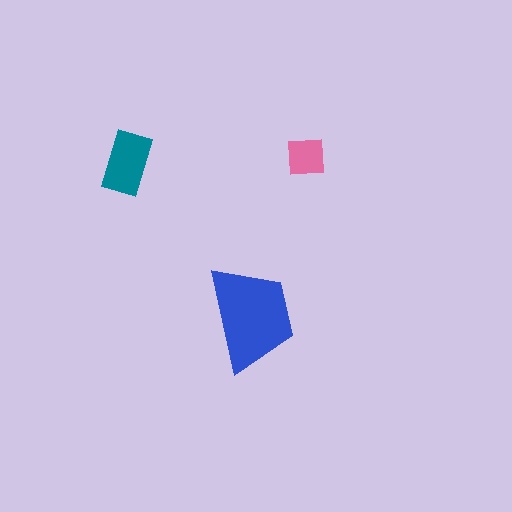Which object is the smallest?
The pink square.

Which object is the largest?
The blue trapezoid.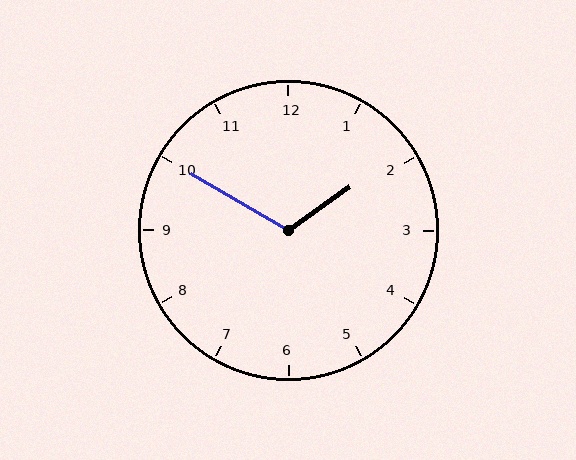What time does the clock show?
1:50.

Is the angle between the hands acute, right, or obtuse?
It is obtuse.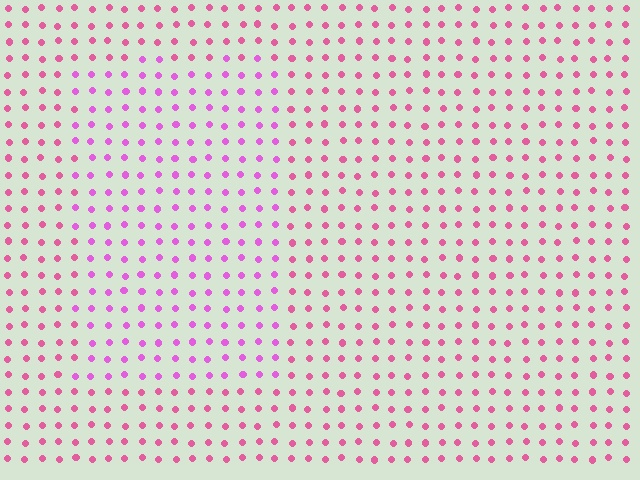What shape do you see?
I see a rectangle.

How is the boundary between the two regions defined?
The boundary is defined purely by a slight shift in hue (about 29 degrees). Spacing, size, and orientation are identical on both sides.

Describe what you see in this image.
The image is filled with small pink elements in a uniform arrangement. A rectangle-shaped region is visible where the elements are tinted to a slightly different hue, forming a subtle color boundary.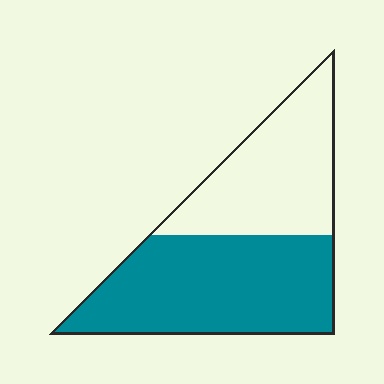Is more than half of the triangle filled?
Yes.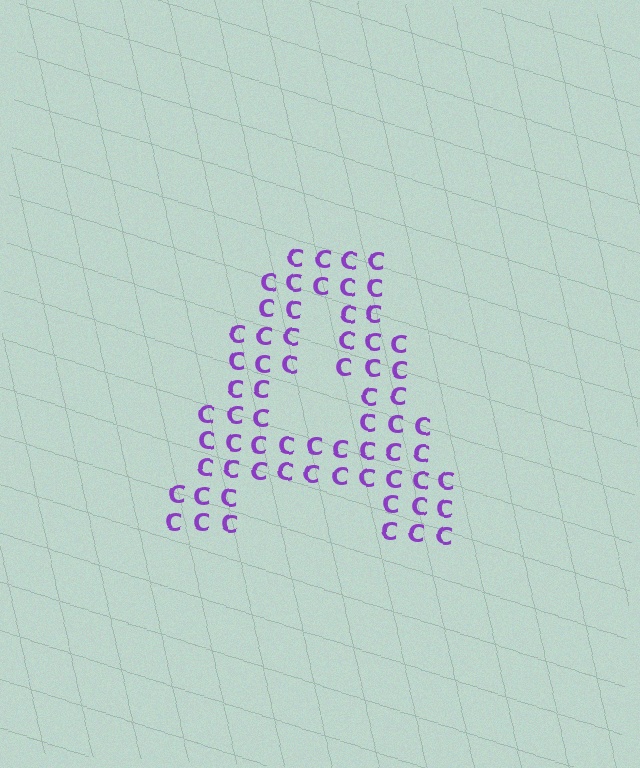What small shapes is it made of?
It is made of small letter C's.